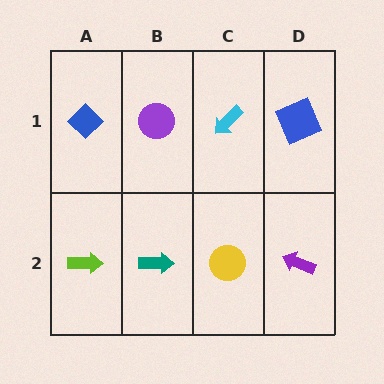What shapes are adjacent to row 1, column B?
A teal arrow (row 2, column B), a blue diamond (row 1, column A), a cyan arrow (row 1, column C).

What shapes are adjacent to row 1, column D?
A purple arrow (row 2, column D), a cyan arrow (row 1, column C).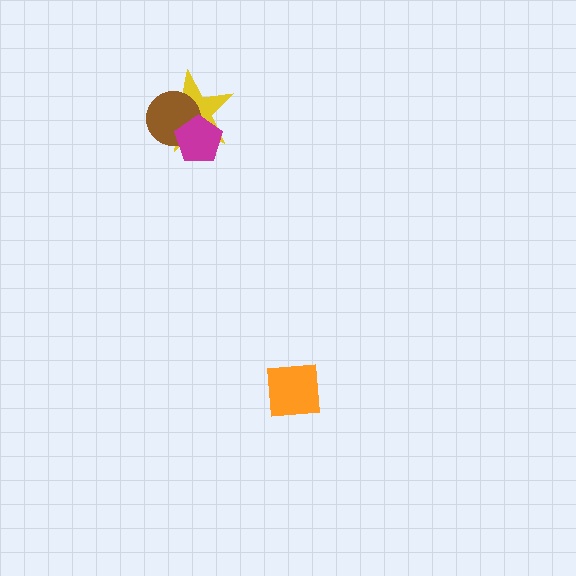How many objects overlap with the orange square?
0 objects overlap with the orange square.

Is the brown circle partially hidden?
Yes, it is partially covered by another shape.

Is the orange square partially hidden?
No, no other shape covers it.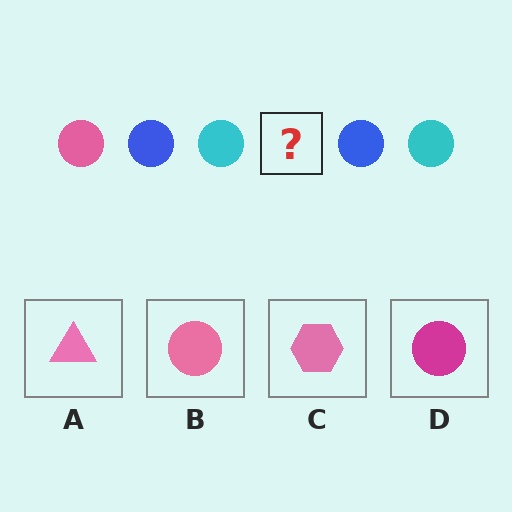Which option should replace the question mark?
Option B.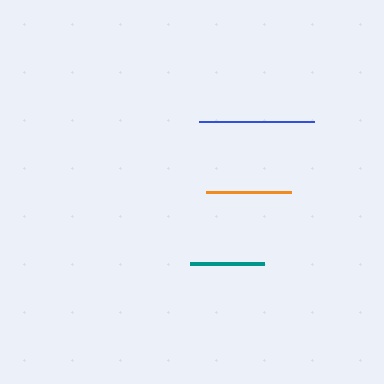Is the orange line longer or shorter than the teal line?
The orange line is longer than the teal line.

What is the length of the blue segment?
The blue segment is approximately 115 pixels long.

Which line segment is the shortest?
The teal line is the shortest at approximately 74 pixels.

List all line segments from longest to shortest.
From longest to shortest: blue, orange, teal.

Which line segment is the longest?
The blue line is the longest at approximately 115 pixels.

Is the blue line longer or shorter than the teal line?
The blue line is longer than the teal line.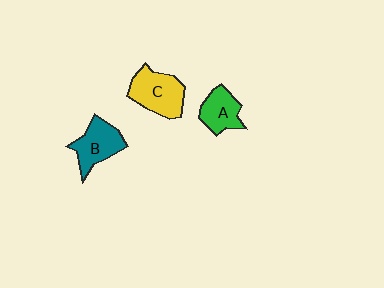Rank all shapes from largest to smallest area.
From largest to smallest: C (yellow), B (teal), A (green).